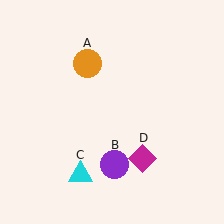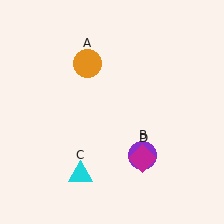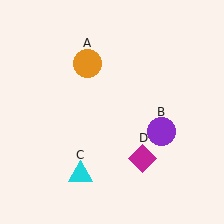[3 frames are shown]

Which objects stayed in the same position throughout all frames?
Orange circle (object A) and cyan triangle (object C) and magenta diamond (object D) remained stationary.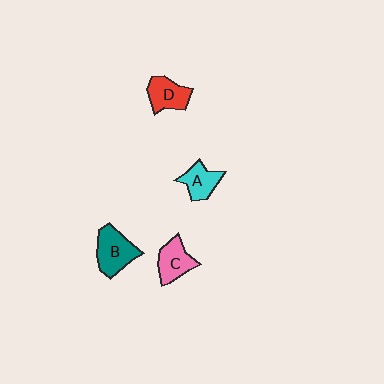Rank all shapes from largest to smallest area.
From largest to smallest: B (teal), C (pink), D (red), A (cyan).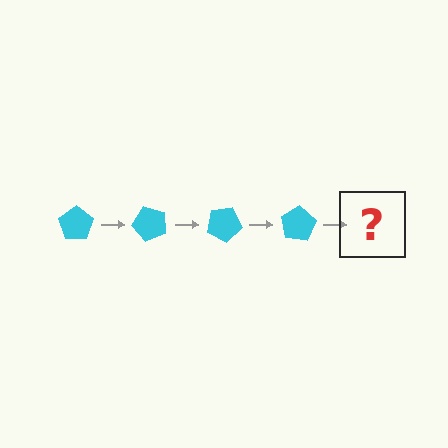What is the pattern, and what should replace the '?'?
The pattern is that the pentagon rotates 50 degrees each step. The '?' should be a cyan pentagon rotated 200 degrees.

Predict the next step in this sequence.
The next step is a cyan pentagon rotated 200 degrees.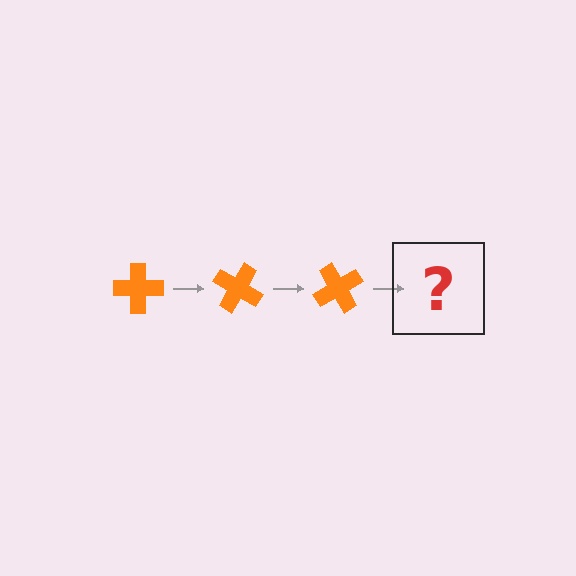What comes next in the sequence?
The next element should be an orange cross rotated 90 degrees.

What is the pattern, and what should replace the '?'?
The pattern is that the cross rotates 30 degrees each step. The '?' should be an orange cross rotated 90 degrees.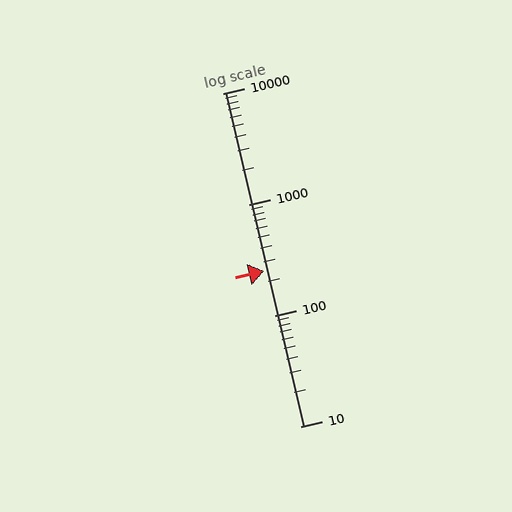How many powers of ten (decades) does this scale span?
The scale spans 3 decades, from 10 to 10000.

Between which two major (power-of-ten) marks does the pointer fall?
The pointer is between 100 and 1000.